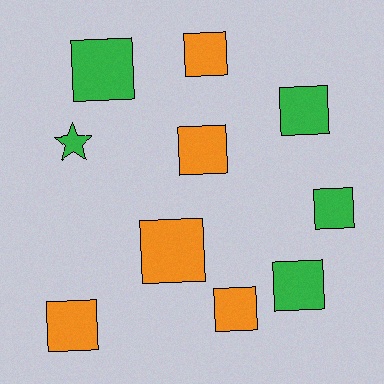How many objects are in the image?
There are 10 objects.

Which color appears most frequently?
Green, with 5 objects.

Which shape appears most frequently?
Square, with 9 objects.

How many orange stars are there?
There are no orange stars.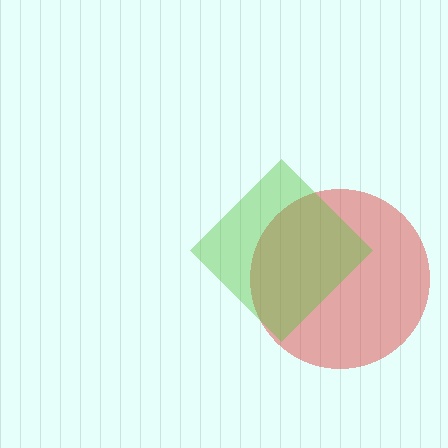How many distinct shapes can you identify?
There are 2 distinct shapes: a red circle, a lime diamond.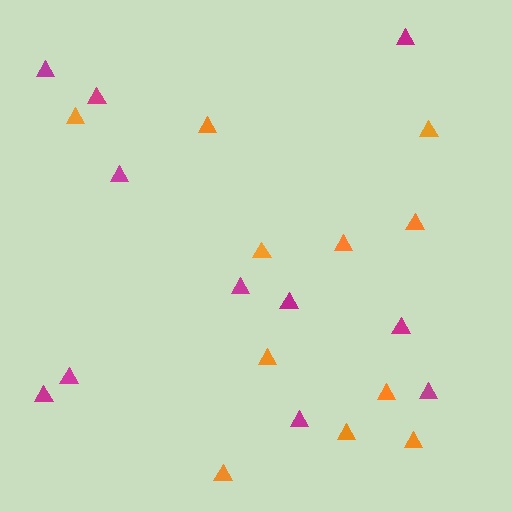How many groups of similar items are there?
There are 2 groups: one group of orange triangles (11) and one group of magenta triangles (11).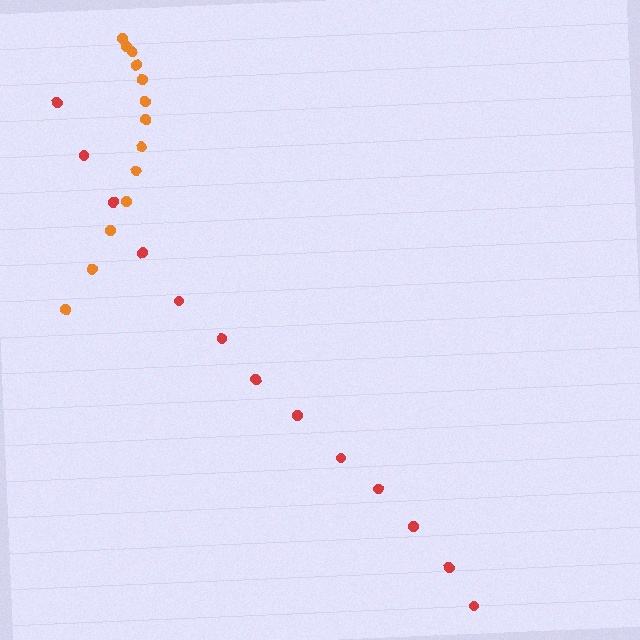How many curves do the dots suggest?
There are 2 distinct paths.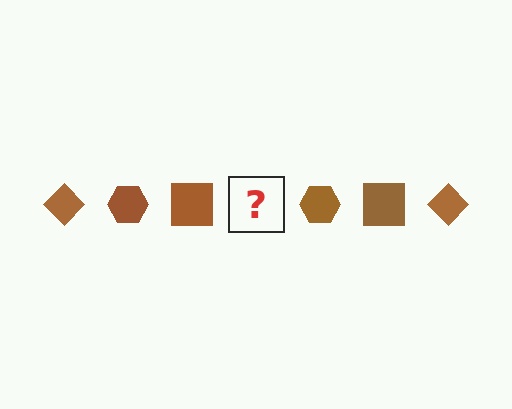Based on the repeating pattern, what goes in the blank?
The blank should be a brown diamond.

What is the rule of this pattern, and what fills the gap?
The rule is that the pattern cycles through diamond, hexagon, square shapes in brown. The gap should be filled with a brown diamond.